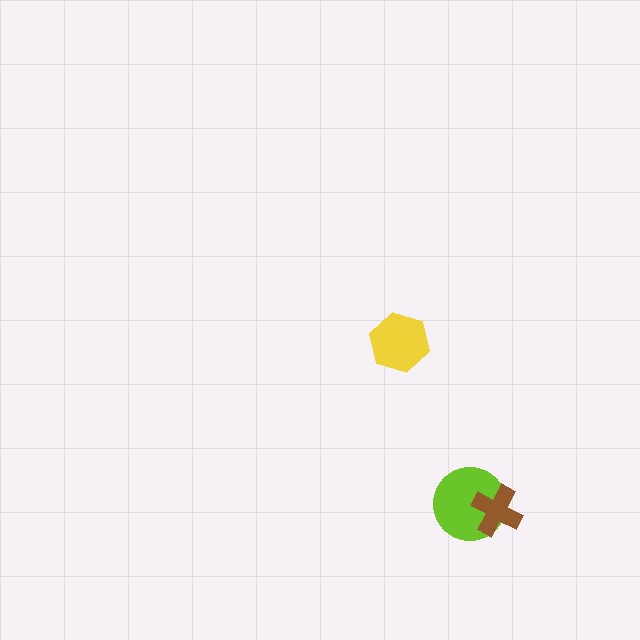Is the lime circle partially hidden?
Yes, it is partially covered by another shape.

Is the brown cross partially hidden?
No, no other shape covers it.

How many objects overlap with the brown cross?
1 object overlaps with the brown cross.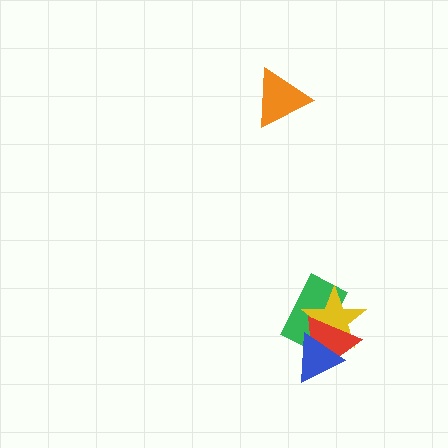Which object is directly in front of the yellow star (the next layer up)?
The red triangle is directly in front of the yellow star.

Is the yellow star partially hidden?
Yes, it is partially covered by another shape.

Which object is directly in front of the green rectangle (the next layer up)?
The yellow star is directly in front of the green rectangle.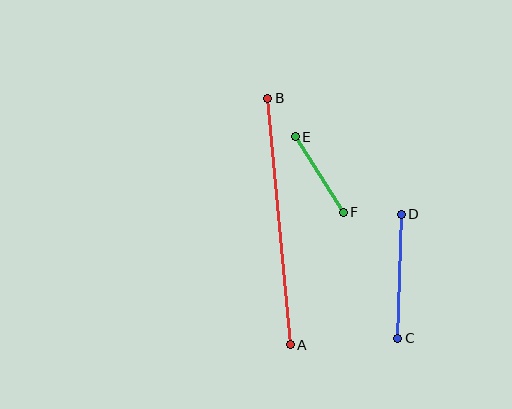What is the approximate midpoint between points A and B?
The midpoint is at approximately (279, 222) pixels.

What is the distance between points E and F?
The distance is approximately 90 pixels.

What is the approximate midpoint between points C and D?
The midpoint is at approximately (399, 276) pixels.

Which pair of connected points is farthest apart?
Points A and B are farthest apart.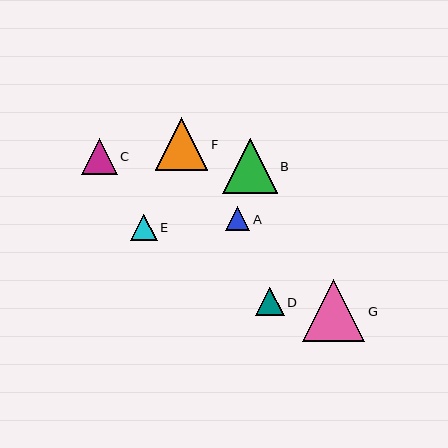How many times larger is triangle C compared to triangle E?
Triangle C is approximately 1.4 times the size of triangle E.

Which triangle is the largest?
Triangle G is the largest with a size of approximately 62 pixels.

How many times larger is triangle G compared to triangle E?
Triangle G is approximately 2.4 times the size of triangle E.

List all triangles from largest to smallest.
From largest to smallest: G, B, F, C, D, E, A.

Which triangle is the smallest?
Triangle A is the smallest with a size of approximately 24 pixels.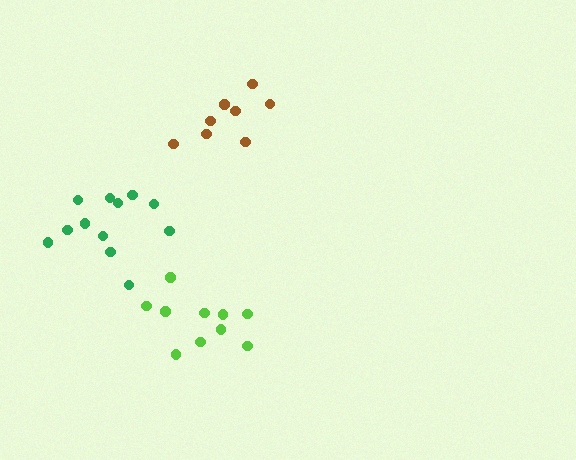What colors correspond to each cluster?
The clusters are colored: green, brown, lime.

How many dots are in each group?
Group 1: 12 dots, Group 2: 8 dots, Group 3: 10 dots (30 total).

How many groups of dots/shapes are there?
There are 3 groups.